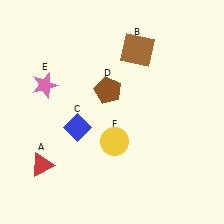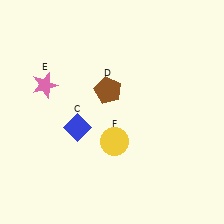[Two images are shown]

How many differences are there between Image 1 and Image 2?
There are 2 differences between the two images.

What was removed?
The brown square (B), the red triangle (A) were removed in Image 2.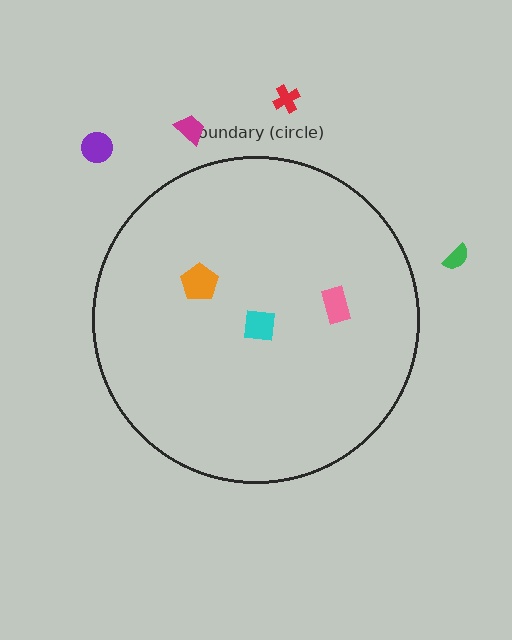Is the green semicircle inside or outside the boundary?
Outside.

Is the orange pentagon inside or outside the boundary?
Inside.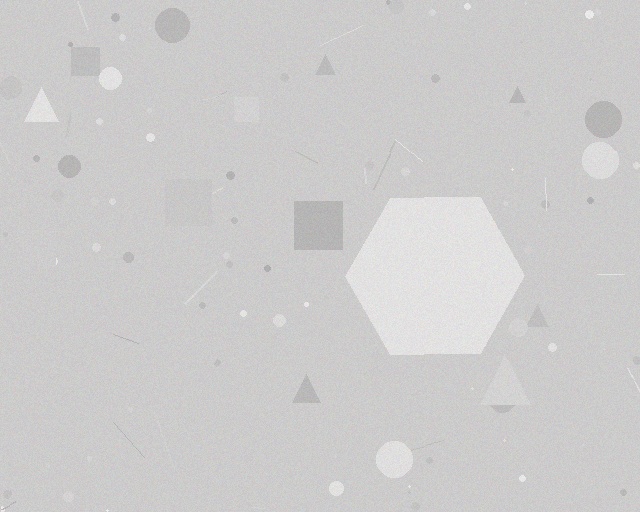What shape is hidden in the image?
A hexagon is hidden in the image.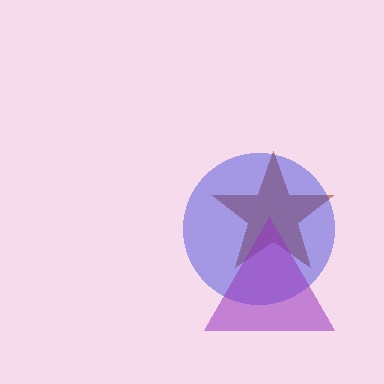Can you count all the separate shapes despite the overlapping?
Yes, there are 3 separate shapes.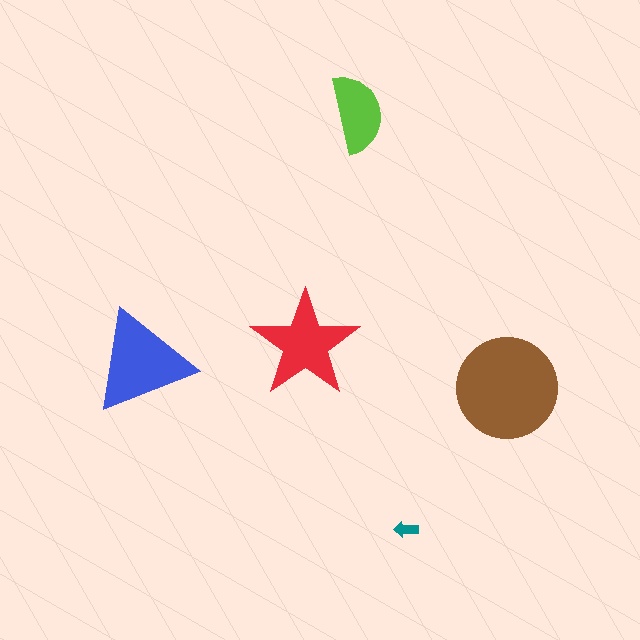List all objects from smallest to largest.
The teal arrow, the lime semicircle, the red star, the blue triangle, the brown circle.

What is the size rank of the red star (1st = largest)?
3rd.